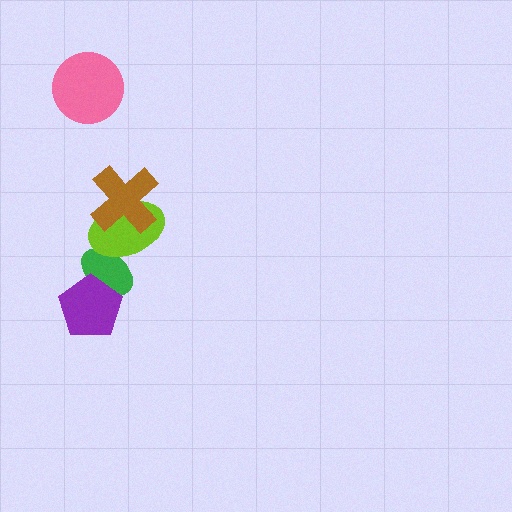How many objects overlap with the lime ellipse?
2 objects overlap with the lime ellipse.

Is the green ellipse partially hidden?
Yes, it is partially covered by another shape.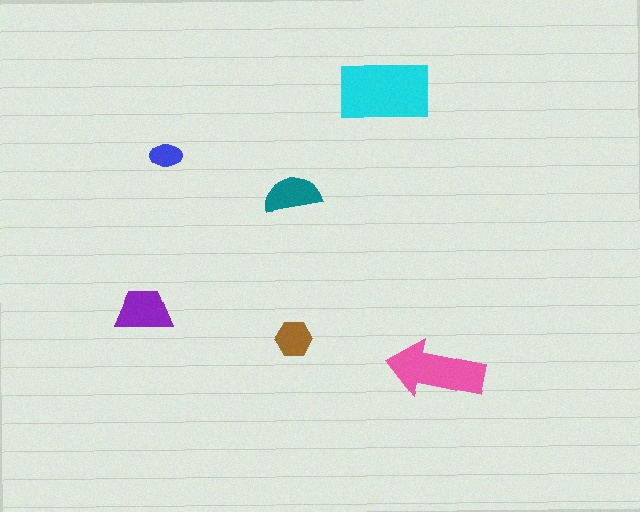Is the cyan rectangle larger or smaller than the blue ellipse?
Larger.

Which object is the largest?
The cyan rectangle.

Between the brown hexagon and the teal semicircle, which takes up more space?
The teal semicircle.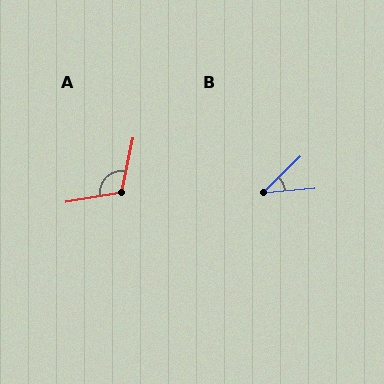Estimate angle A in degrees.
Approximately 112 degrees.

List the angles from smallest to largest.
B (39°), A (112°).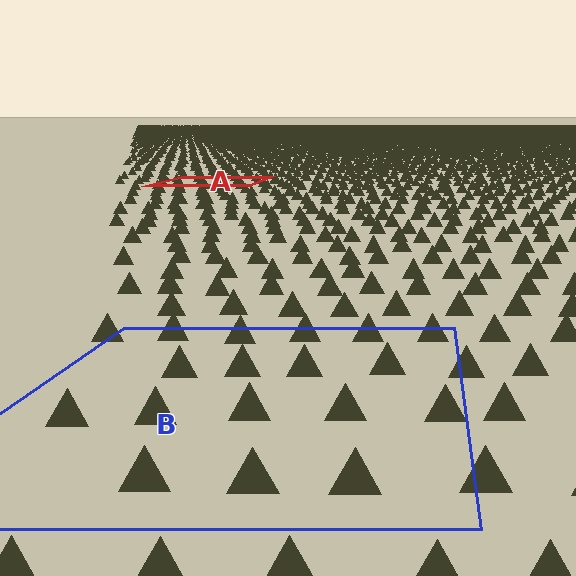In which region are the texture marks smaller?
The texture marks are smaller in region A, because it is farther away.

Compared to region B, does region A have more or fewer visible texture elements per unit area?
Region A has more texture elements per unit area — they are packed more densely because it is farther away.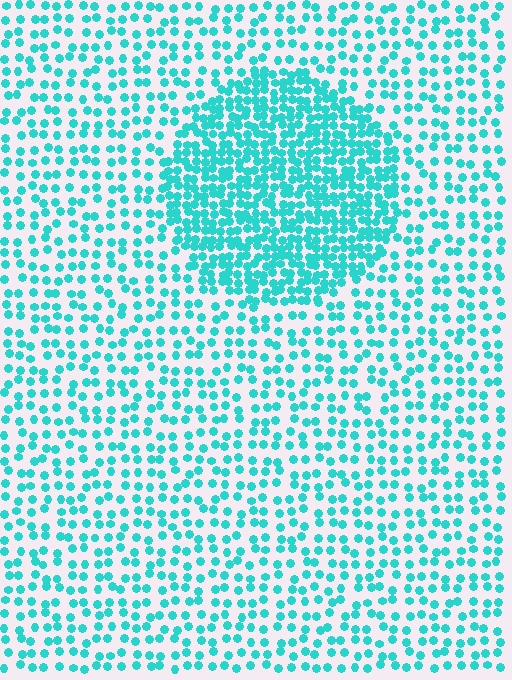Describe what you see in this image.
The image contains small cyan elements arranged at two different densities. A circle-shaped region is visible where the elements are more densely packed than the surrounding area.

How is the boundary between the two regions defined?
The boundary is defined by a change in element density (approximately 2.2x ratio). All elements are the same color, size, and shape.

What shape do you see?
I see a circle.